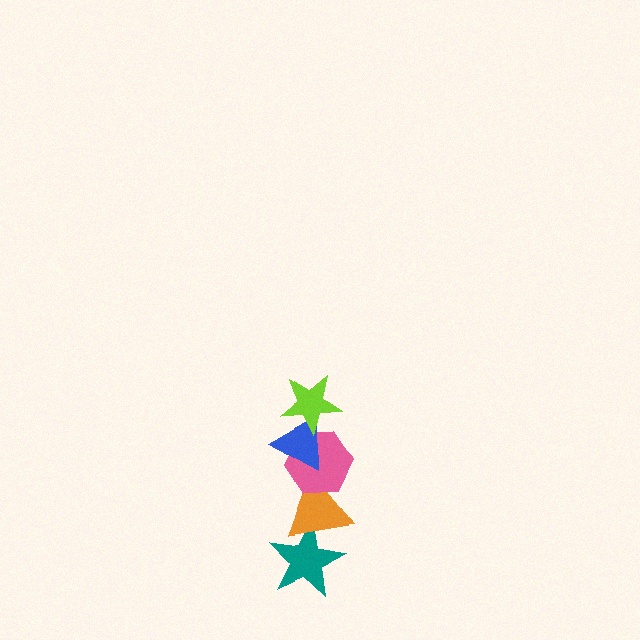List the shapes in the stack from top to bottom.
From top to bottom: the lime star, the blue triangle, the pink hexagon, the orange triangle, the teal star.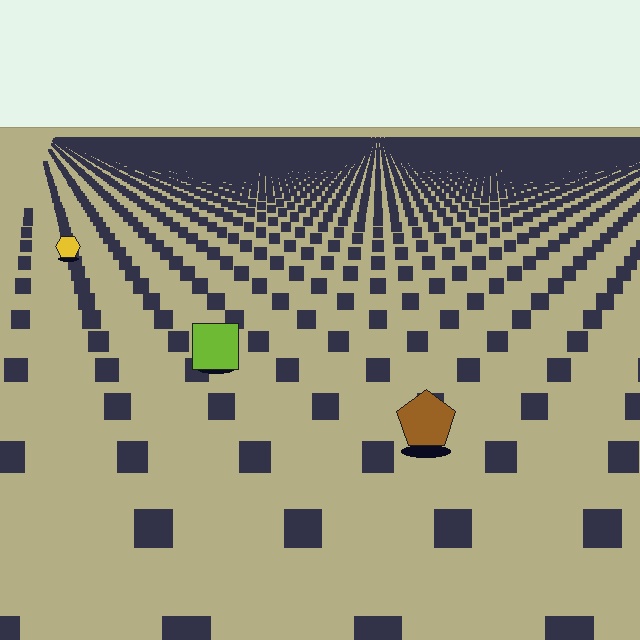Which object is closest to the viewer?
The brown pentagon is closest. The texture marks near it are larger and more spread out.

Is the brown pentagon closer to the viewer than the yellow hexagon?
Yes. The brown pentagon is closer — you can tell from the texture gradient: the ground texture is coarser near it.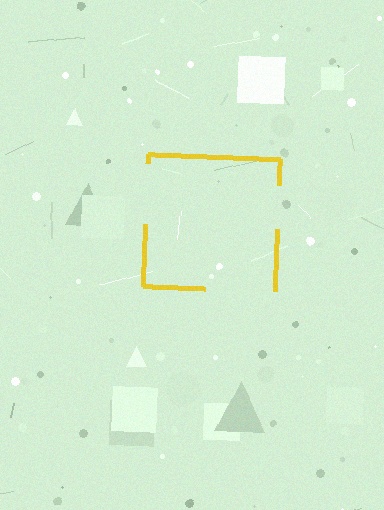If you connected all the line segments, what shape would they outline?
They would outline a square.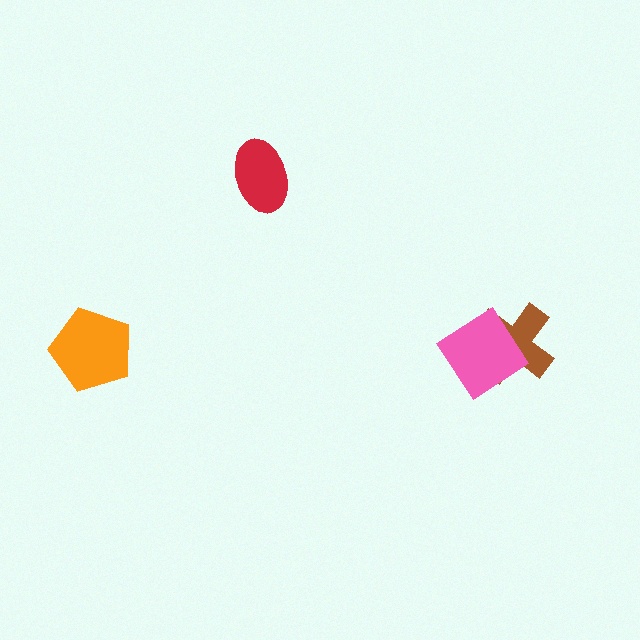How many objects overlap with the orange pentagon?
0 objects overlap with the orange pentagon.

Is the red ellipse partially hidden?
No, no other shape covers it.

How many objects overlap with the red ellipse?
0 objects overlap with the red ellipse.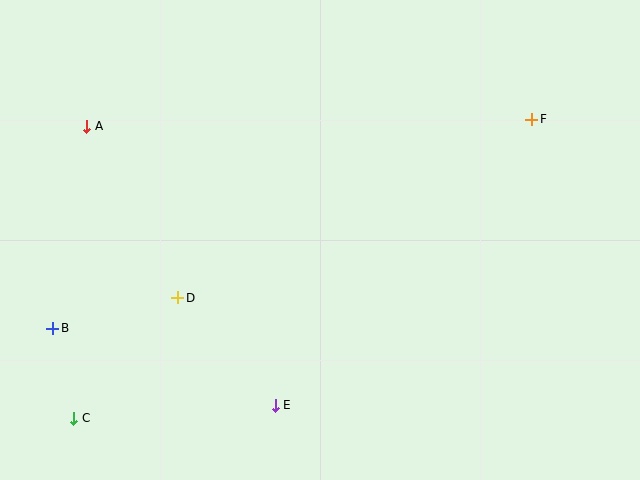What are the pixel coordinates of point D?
Point D is at (178, 298).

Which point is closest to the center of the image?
Point D at (178, 298) is closest to the center.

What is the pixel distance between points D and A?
The distance between D and A is 194 pixels.